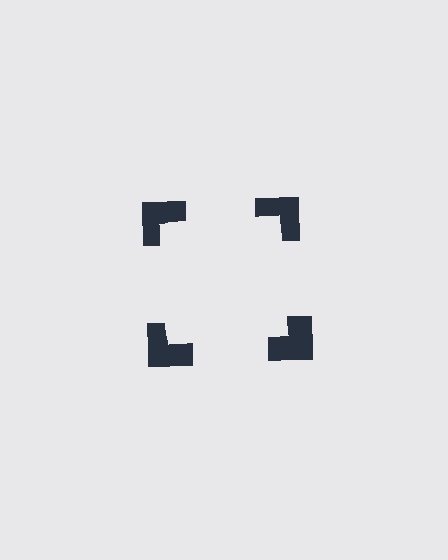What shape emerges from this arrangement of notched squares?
An illusory square — its edges are inferred from the aligned wedge cuts in the notched squares, not physically drawn.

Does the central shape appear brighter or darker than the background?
It typically appears slightly brighter than the background, even though no actual brightness change is drawn.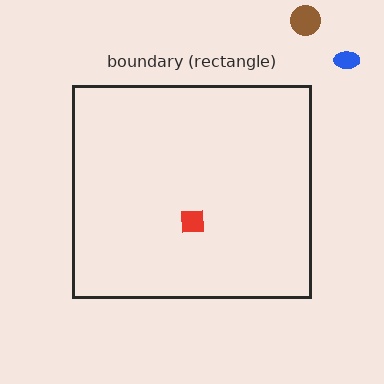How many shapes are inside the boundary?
1 inside, 2 outside.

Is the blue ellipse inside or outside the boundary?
Outside.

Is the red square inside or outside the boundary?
Inside.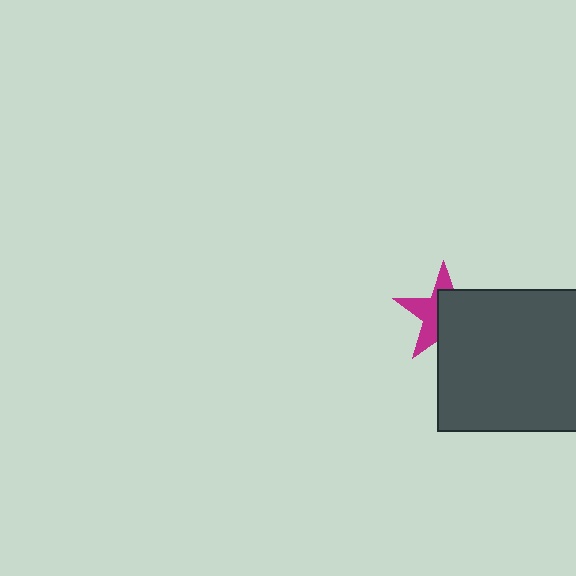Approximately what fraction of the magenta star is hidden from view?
Roughly 55% of the magenta star is hidden behind the dark gray square.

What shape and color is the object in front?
The object in front is a dark gray square.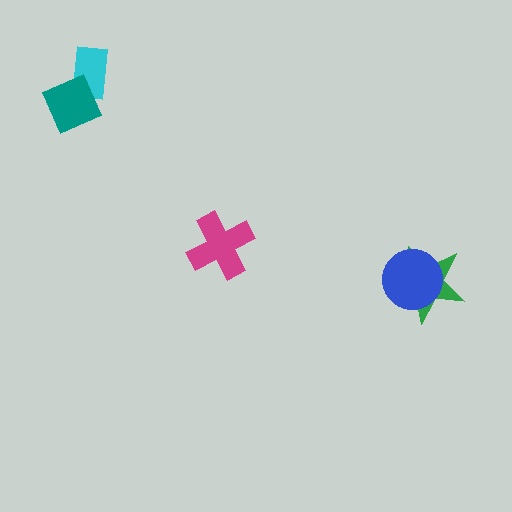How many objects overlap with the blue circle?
1 object overlaps with the blue circle.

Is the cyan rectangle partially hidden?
Yes, it is partially covered by another shape.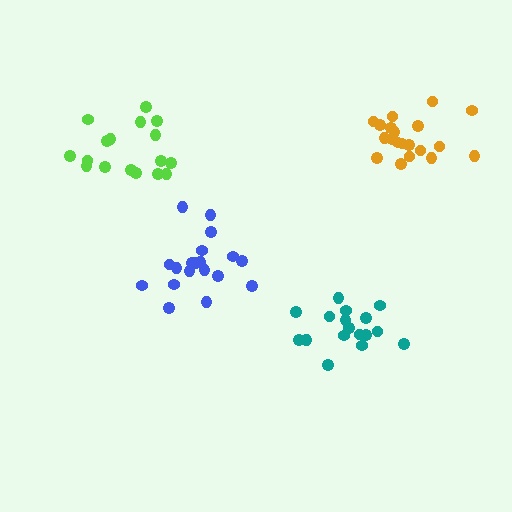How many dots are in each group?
Group 1: 17 dots, Group 2: 19 dots, Group 3: 20 dots, Group 4: 17 dots (73 total).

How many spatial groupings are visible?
There are 4 spatial groupings.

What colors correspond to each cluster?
The clusters are colored: lime, blue, orange, teal.